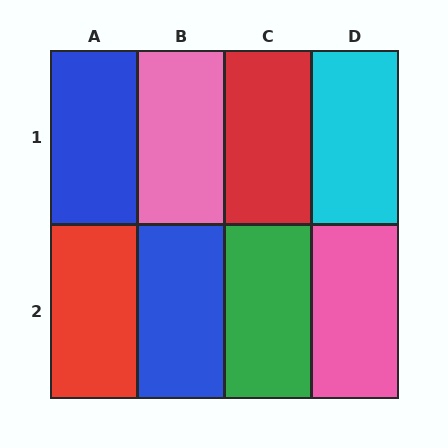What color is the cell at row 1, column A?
Blue.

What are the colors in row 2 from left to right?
Red, blue, green, pink.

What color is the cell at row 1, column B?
Pink.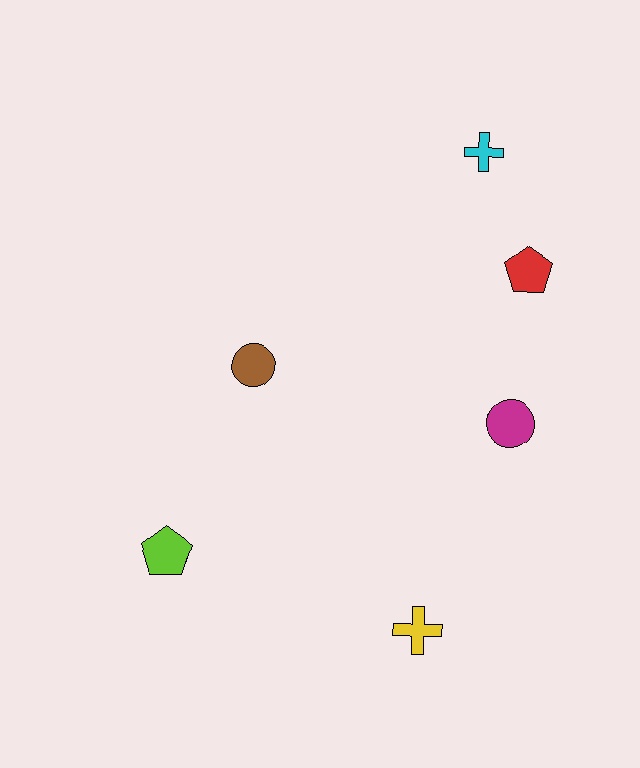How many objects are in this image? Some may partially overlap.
There are 6 objects.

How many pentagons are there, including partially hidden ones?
There are 2 pentagons.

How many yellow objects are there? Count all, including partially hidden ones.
There is 1 yellow object.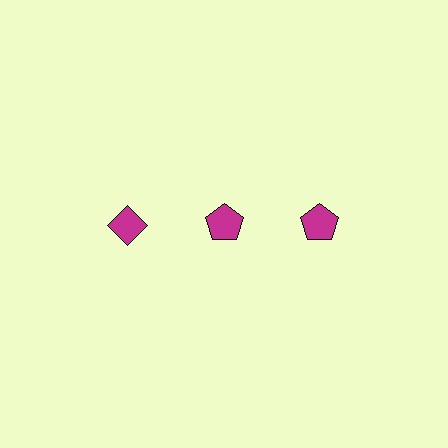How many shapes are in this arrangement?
There are 3 shapes arranged in a grid pattern.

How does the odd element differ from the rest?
It has a different shape: diamond instead of pentagon.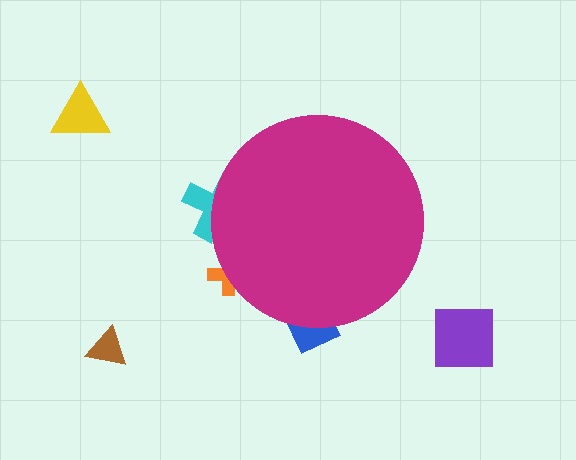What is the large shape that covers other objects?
A magenta circle.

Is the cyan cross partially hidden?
Yes, the cyan cross is partially hidden behind the magenta circle.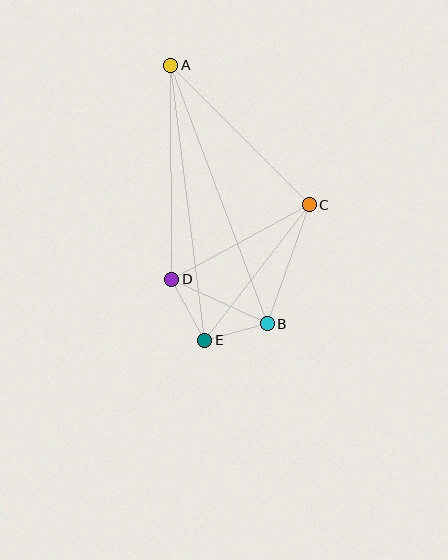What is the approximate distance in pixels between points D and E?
The distance between D and E is approximately 69 pixels.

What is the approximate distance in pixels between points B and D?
The distance between B and D is approximately 105 pixels.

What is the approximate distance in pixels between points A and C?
The distance between A and C is approximately 197 pixels.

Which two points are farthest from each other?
Points A and E are farthest from each other.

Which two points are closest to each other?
Points B and E are closest to each other.